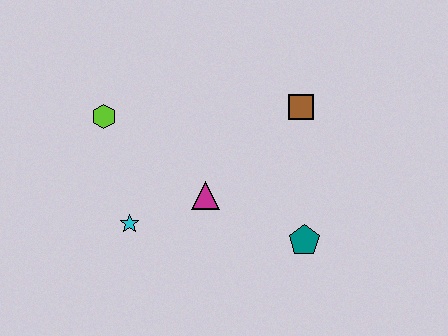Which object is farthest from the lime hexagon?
The teal pentagon is farthest from the lime hexagon.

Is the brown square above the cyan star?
Yes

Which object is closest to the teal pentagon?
The magenta triangle is closest to the teal pentagon.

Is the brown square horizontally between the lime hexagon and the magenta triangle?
No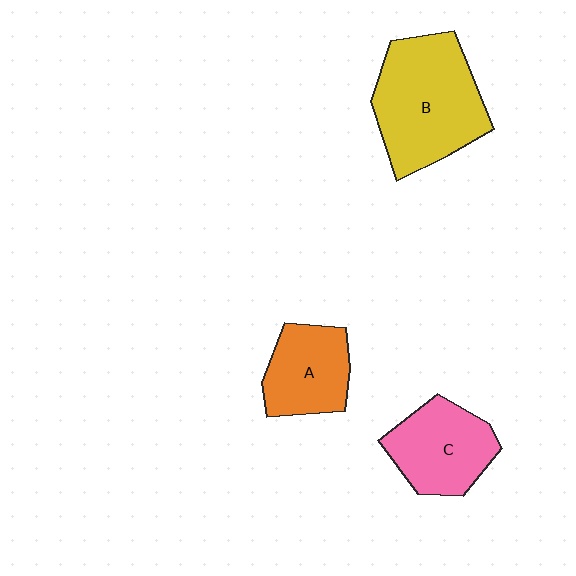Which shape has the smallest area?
Shape A (orange).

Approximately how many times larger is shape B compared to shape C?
Approximately 1.5 times.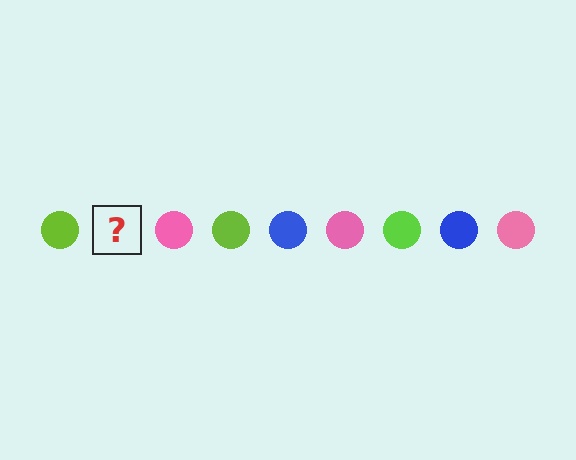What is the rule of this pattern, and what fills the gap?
The rule is that the pattern cycles through lime, blue, pink circles. The gap should be filled with a blue circle.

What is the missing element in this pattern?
The missing element is a blue circle.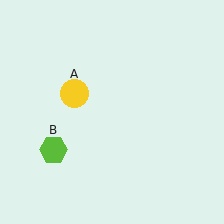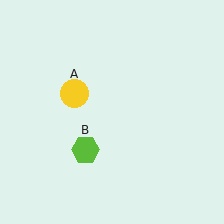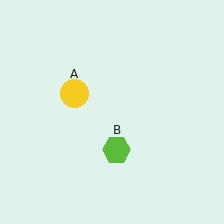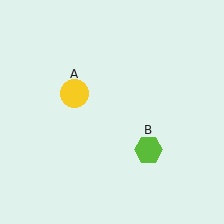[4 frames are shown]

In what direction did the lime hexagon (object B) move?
The lime hexagon (object B) moved right.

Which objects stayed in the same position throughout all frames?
Yellow circle (object A) remained stationary.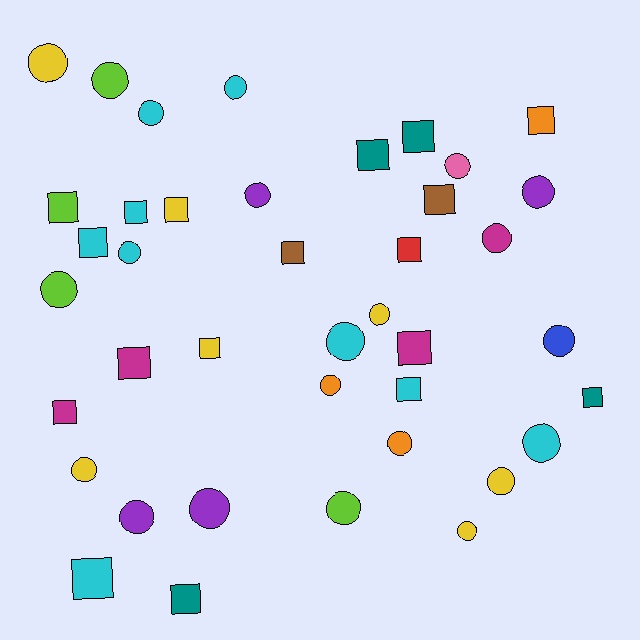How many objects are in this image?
There are 40 objects.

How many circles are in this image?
There are 22 circles.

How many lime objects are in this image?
There are 4 lime objects.